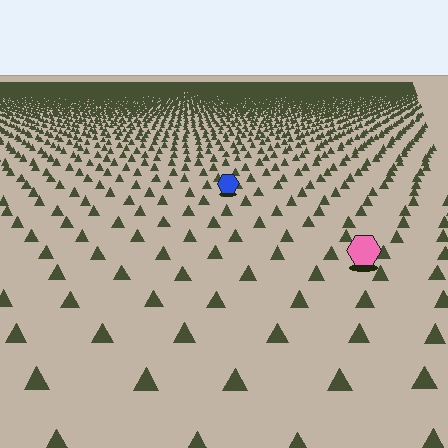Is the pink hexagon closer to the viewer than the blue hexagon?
Yes. The pink hexagon is closer — you can tell from the texture gradient: the ground texture is coarser near it.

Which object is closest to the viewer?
The pink hexagon is closest. The texture marks near it are larger and more spread out.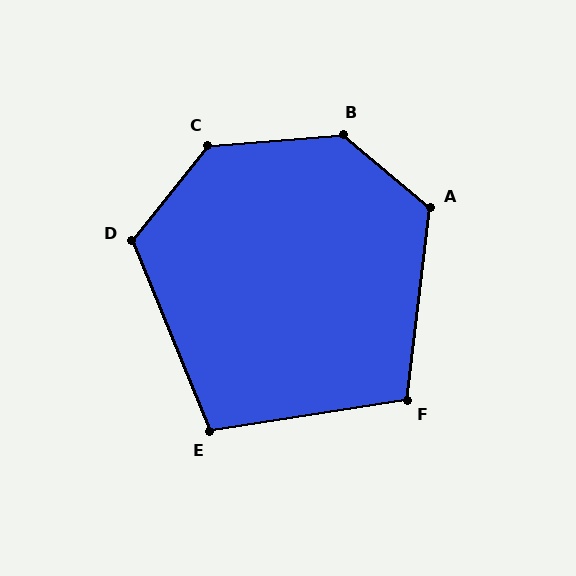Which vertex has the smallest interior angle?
E, at approximately 103 degrees.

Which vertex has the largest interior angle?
B, at approximately 135 degrees.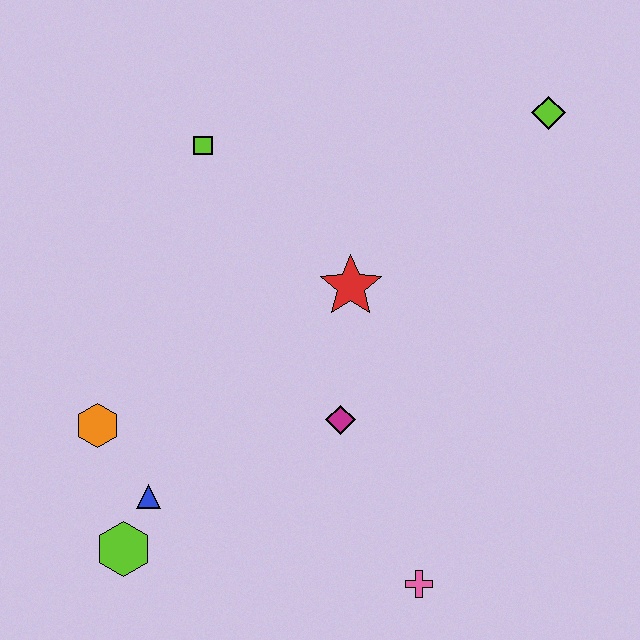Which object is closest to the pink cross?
The magenta diamond is closest to the pink cross.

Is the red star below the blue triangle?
No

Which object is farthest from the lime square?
The pink cross is farthest from the lime square.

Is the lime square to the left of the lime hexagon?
No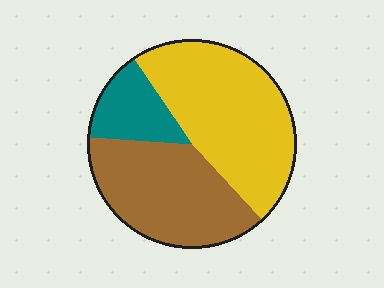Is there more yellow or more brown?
Yellow.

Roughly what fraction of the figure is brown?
Brown covers 38% of the figure.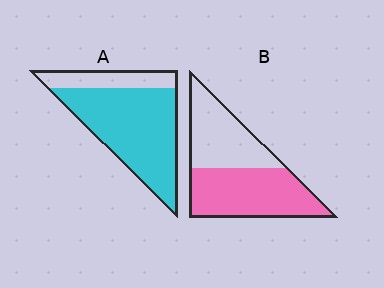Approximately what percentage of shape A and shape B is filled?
A is approximately 75% and B is approximately 55%.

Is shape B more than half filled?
Yes.